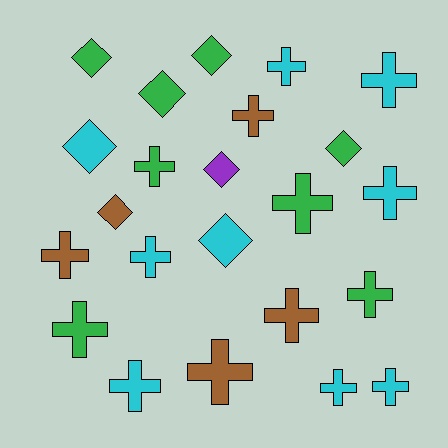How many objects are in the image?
There are 23 objects.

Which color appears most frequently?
Cyan, with 9 objects.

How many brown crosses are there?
There are 4 brown crosses.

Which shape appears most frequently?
Cross, with 15 objects.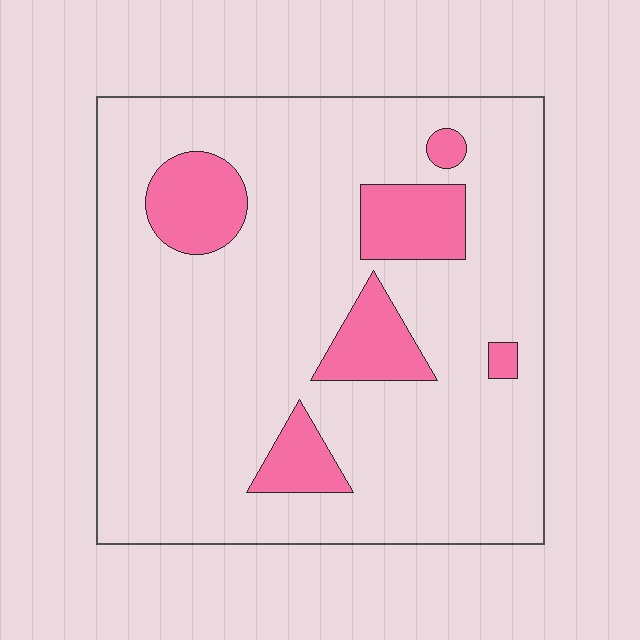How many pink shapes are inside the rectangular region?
6.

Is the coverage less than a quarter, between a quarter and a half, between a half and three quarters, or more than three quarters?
Less than a quarter.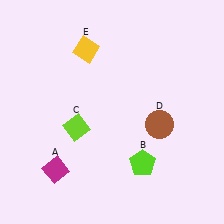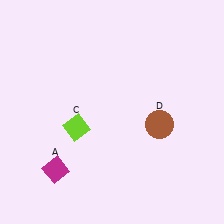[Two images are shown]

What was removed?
The yellow diamond (E), the lime pentagon (B) were removed in Image 2.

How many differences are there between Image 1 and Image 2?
There are 2 differences between the two images.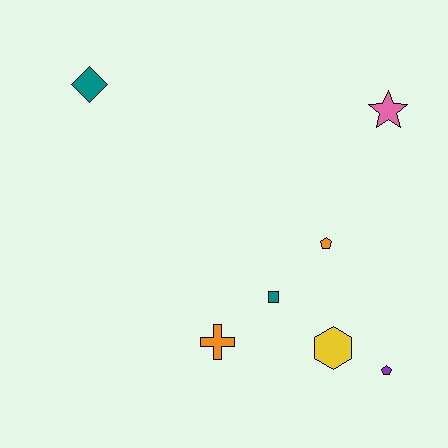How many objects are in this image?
There are 7 objects.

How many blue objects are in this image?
There are no blue objects.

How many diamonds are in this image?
There is 1 diamond.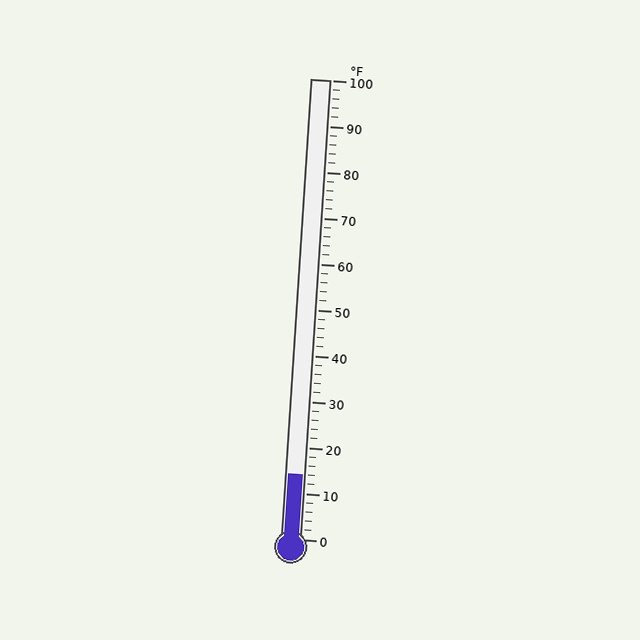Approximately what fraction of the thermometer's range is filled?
The thermometer is filled to approximately 15% of its range.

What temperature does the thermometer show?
The thermometer shows approximately 14°F.